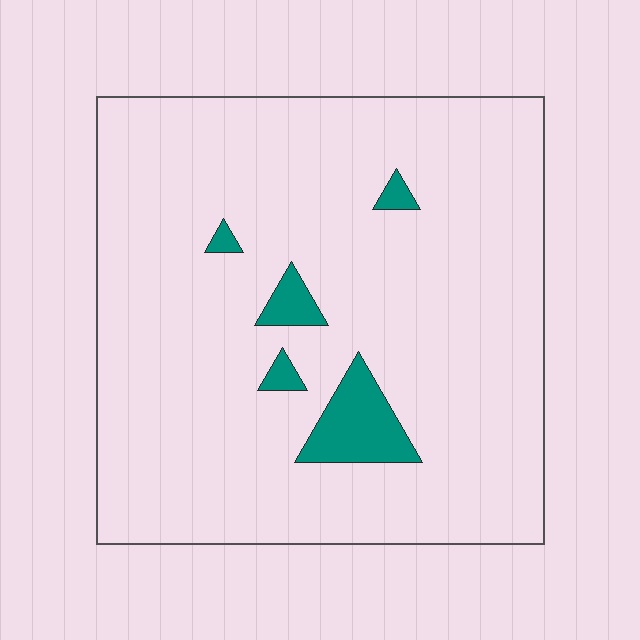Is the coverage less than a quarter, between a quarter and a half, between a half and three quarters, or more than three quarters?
Less than a quarter.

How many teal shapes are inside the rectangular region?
5.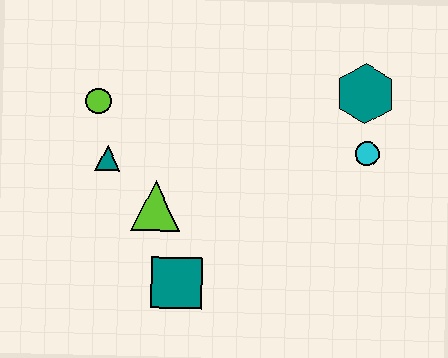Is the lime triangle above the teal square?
Yes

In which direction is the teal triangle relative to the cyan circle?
The teal triangle is to the left of the cyan circle.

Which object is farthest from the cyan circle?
The lime circle is farthest from the cyan circle.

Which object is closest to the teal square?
The lime triangle is closest to the teal square.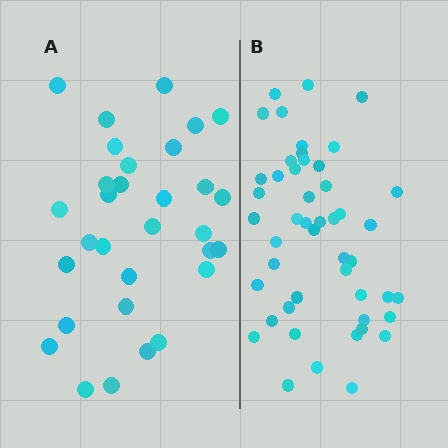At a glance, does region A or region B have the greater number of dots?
Region B (the right region) has more dots.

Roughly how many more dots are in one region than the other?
Region B has approximately 15 more dots than region A.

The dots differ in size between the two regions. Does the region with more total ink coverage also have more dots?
No. Region A has more total ink coverage because its dots are larger, but region B actually contains more individual dots. Total area can be misleading — the number of items is what matters here.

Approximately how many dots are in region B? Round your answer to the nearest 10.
About 50 dots. (The exact count is 48, which rounds to 50.)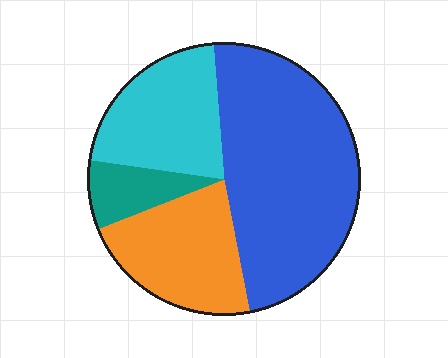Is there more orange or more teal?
Orange.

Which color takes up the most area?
Blue, at roughly 50%.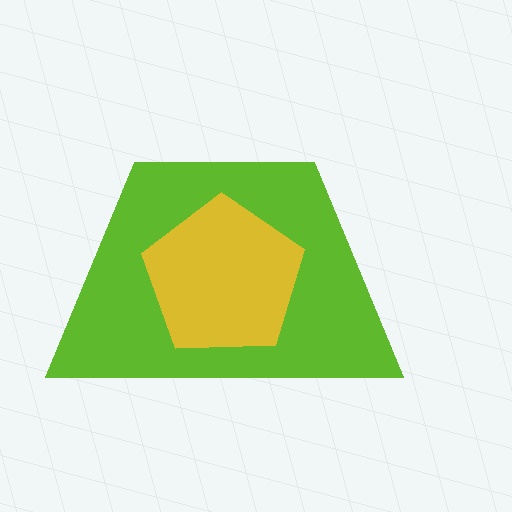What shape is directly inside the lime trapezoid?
The yellow pentagon.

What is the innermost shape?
The yellow pentagon.